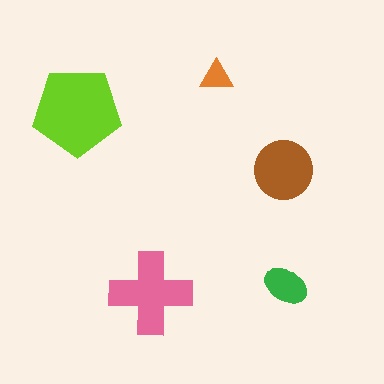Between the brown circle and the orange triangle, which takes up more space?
The brown circle.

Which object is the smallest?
The orange triangle.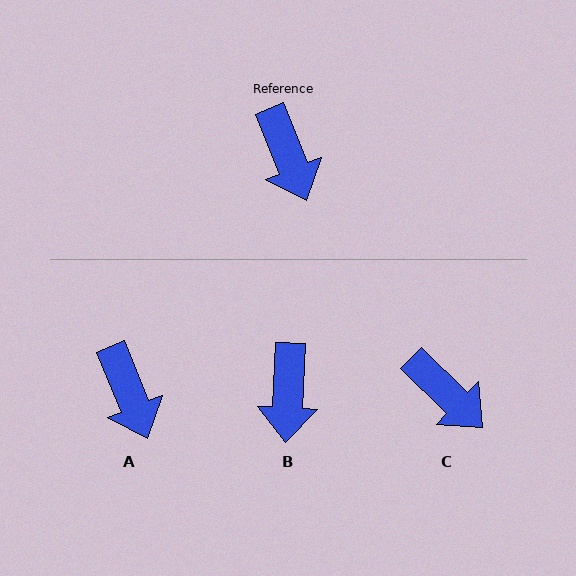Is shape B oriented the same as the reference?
No, it is off by about 25 degrees.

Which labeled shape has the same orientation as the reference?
A.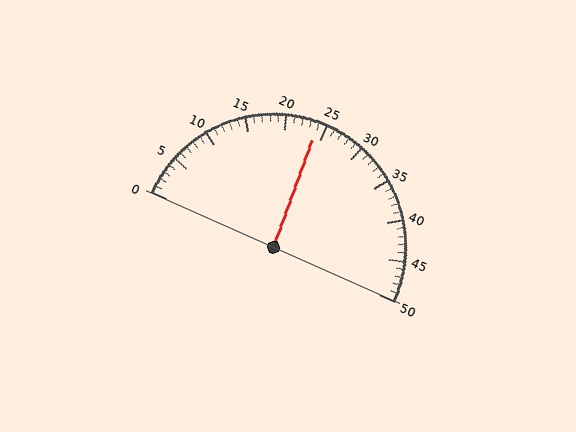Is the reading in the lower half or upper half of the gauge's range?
The reading is in the lower half of the range (0 to 50).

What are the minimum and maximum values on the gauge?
The gauge ranges from 0 to 50.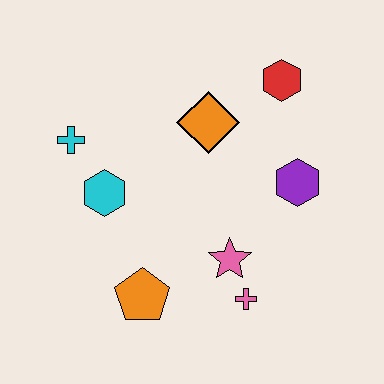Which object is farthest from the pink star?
The cyan cross is farthest from the pink star.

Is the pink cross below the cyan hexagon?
Yes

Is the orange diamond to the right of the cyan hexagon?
Yes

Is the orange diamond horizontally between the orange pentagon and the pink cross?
Yes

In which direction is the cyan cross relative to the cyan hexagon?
The cyan cross is above the cyan hexagon.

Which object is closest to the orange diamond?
The red hexagon is closest to the orange diamond.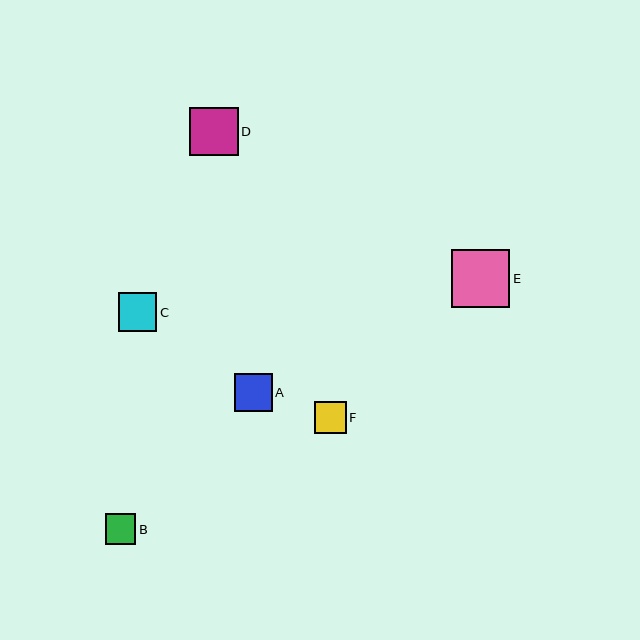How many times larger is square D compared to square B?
Square D is approximately 1.6 times the size of square B.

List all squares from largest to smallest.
From largest to smallest: E, D, C, A, F, B.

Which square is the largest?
Square E is the largest with a size of approximately 58 pixels.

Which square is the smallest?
Square B is the smallest with a size of approximately 31 pixels.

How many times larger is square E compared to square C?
Square E is approximately 1.5 times the size of square C.